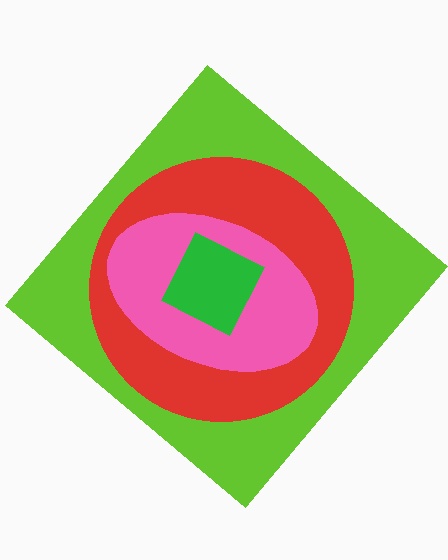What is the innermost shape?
The green diamond.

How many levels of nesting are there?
4.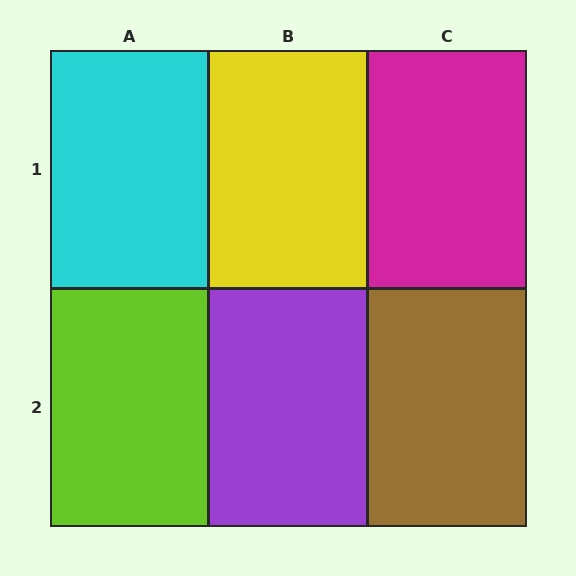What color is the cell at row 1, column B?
Yellow.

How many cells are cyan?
1 cell is cyan.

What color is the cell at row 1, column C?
Magenta.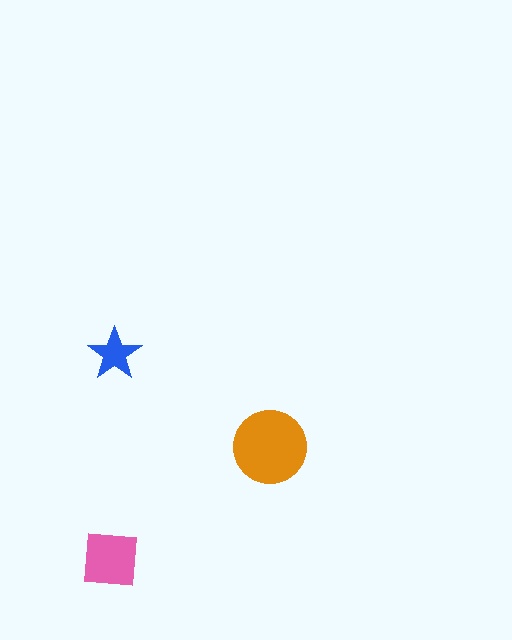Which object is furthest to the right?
The orange circle is rightmost.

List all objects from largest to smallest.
The orange circle, the pink square, the blue star.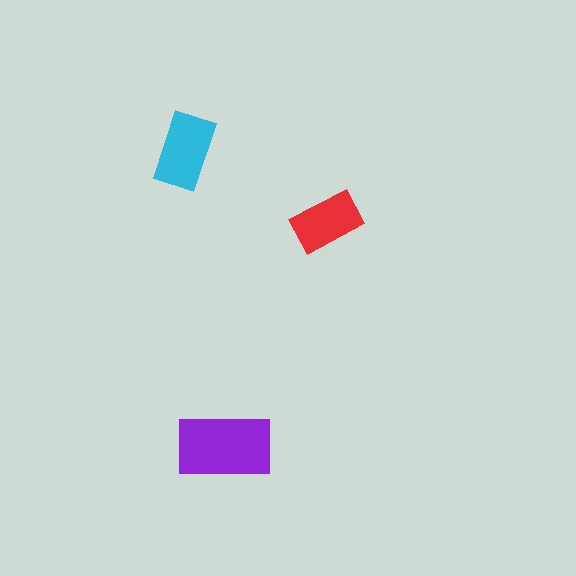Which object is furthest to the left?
The cyan rectangle is leftmost.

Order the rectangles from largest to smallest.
the purple one, the cyan one, the red one.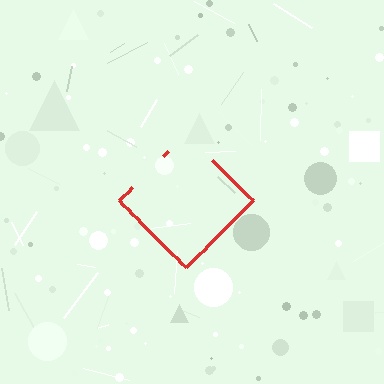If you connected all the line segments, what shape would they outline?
They would outline a diamond.